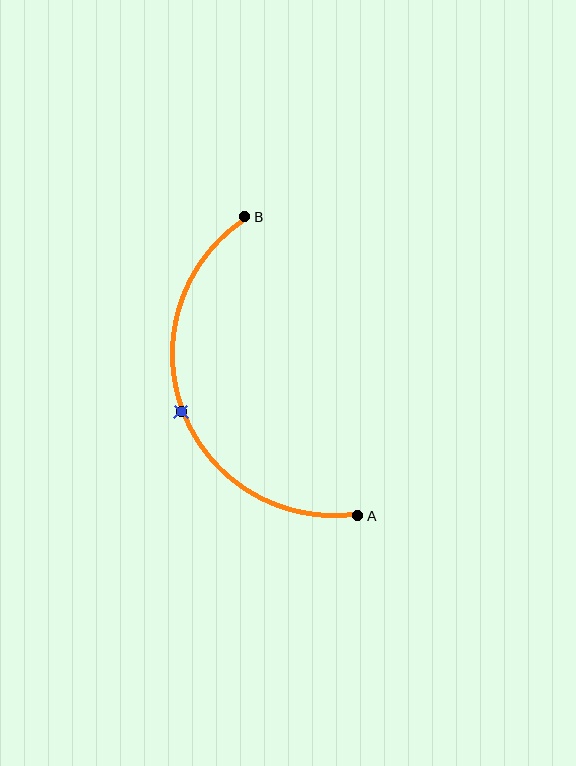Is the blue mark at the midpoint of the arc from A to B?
Yes. The blue mark lies on the arc at equal arc-length from both A and B — it is the arc midpoint.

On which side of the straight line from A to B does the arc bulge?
The arc bulges to the left of the straight line connecting A and B.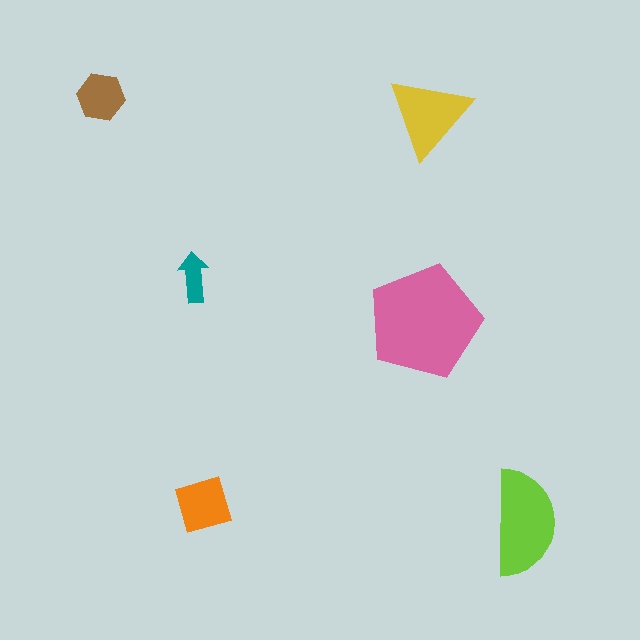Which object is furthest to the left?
The brown hexagon is leftmost.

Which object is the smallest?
The teal arrow.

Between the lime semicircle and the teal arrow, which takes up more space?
The lime semicircle.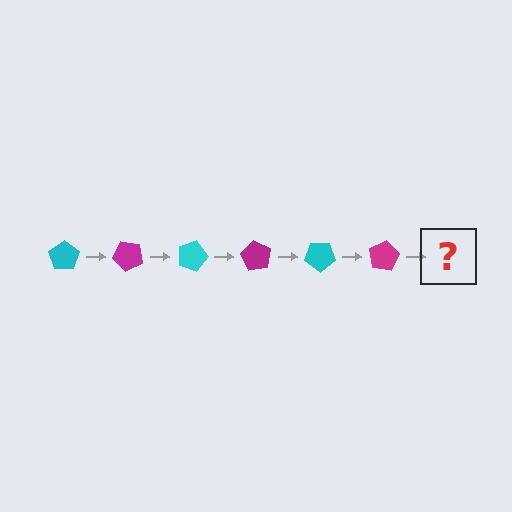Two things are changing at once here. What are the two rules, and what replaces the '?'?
The two rules are that it rotates 45 degrees each step and the color cycles through cyan and magenta. The '?' should be a cyan pentagon, rotated 270 degrees from the start.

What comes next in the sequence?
The next element should be a cyan pentagon, rotated 270 degrees from the start.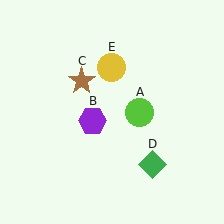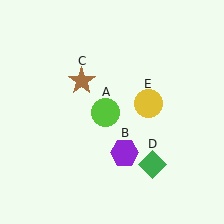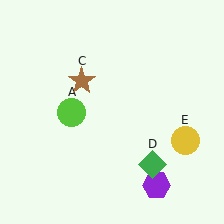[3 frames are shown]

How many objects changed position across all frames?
3 objects changed position: lime circle (object A), purple hexagon (object B), yellow circle (object E).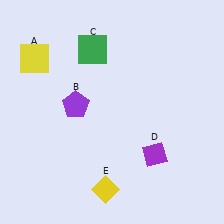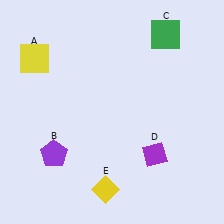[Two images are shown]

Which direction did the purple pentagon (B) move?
The purple pentagon (B) moved down.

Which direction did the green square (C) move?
The green square (C) moved right.